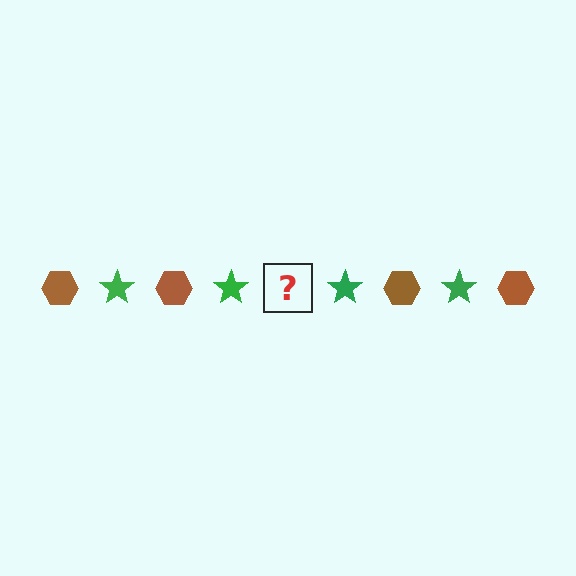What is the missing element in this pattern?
The missing element is a brown hexagon.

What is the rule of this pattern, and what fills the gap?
The rule is that the pattern alternates between brown hexagon and green star. The gap should be filled with a brown hexagon.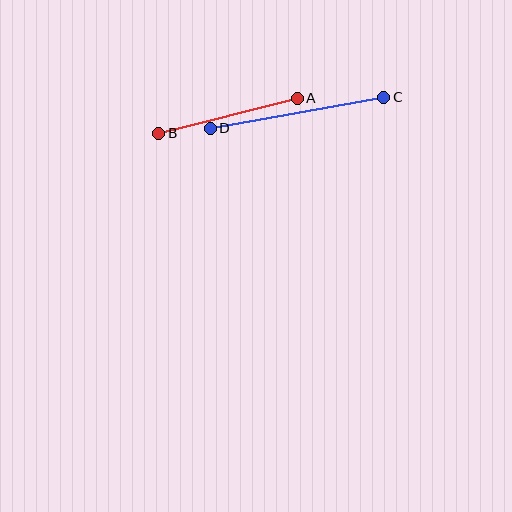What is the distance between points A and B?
The distance is approximately 143 pixels.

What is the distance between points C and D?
The distance is approximately 176 pixels.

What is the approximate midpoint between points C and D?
The midpoint is at approximately (297, 113) pixels.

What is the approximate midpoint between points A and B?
The midpoint is at approximately (228, 116) pixels.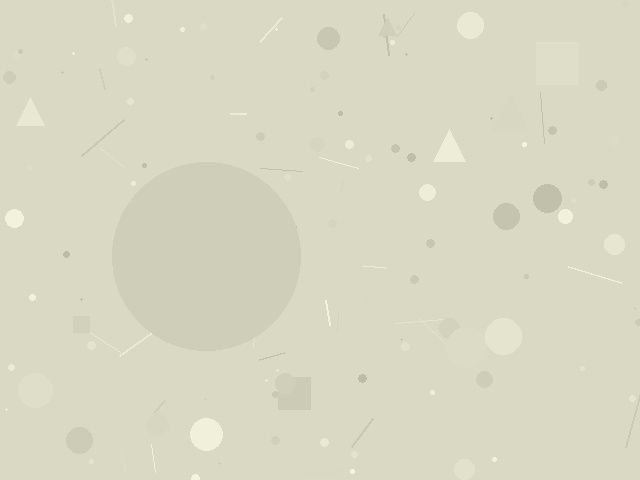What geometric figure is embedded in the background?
A circle is embedded in the background.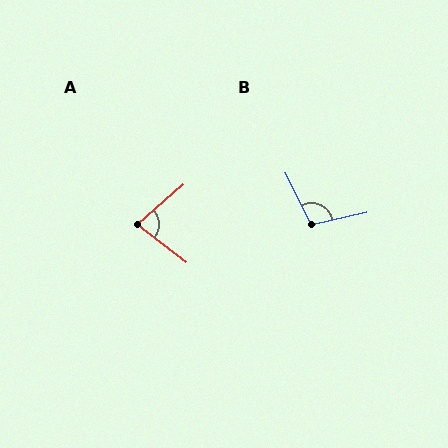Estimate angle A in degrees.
Approximately 79 degrees.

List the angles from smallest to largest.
A (79°), B (104°).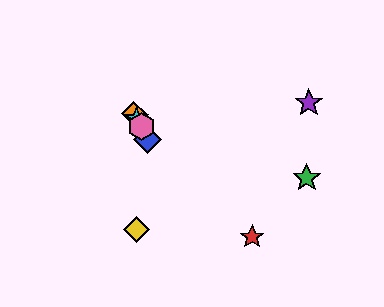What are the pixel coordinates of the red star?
The red star is at (252, 237).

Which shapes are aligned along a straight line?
The blue diamond, the orange diamond, the cyan star, the pink hexagon are aligned along a straight line.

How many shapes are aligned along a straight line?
4 shapes (the blue diamond, the orange diamond, the cyan star, the pink hexagon) are aligned along a straight line.